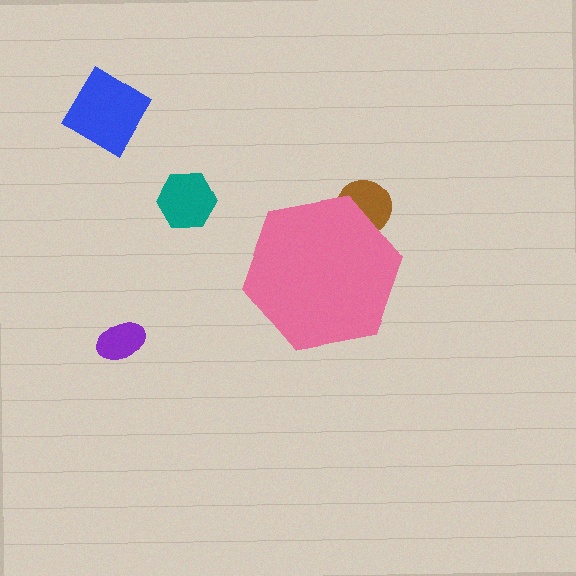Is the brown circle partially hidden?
Yes, the brown circle is partially hidden behind the pink hexagon.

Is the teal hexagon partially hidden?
No, the teal hexagon is fully visible.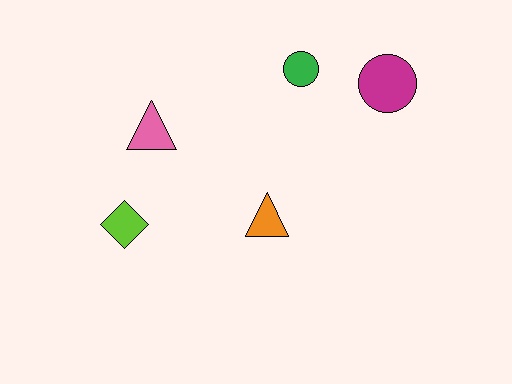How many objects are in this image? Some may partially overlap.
There are 5 objects.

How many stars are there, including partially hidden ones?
There are no stars.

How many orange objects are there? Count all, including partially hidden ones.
There is 1 orange object.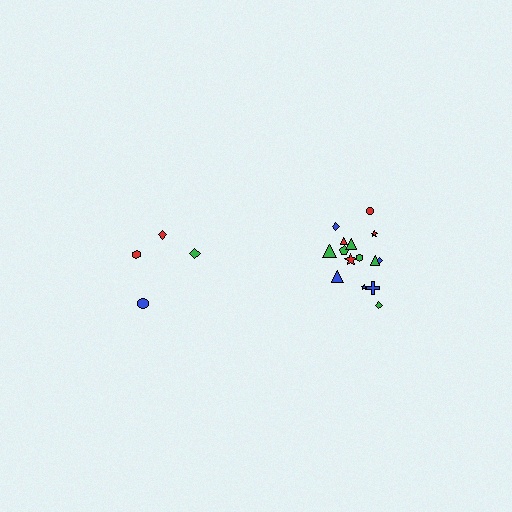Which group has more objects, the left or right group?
The right group.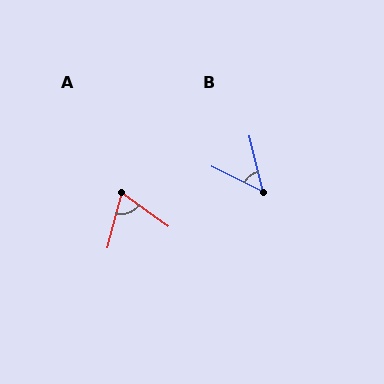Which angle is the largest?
A, at approximately 70 degrees.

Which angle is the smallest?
B, at approximately 50 degrees.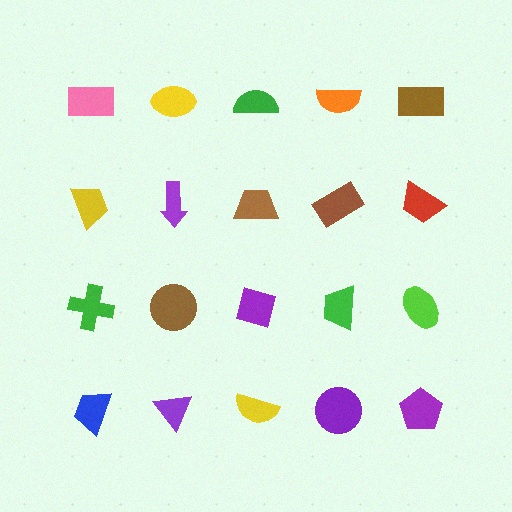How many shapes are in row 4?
5 shapes.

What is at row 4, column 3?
A yellow semicircle.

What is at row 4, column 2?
A purple triangle.